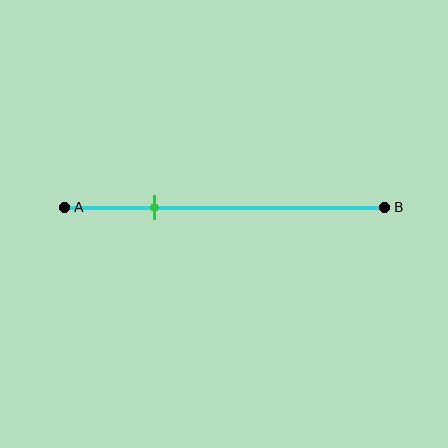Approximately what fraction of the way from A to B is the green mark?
The green mark is approximately 30% of the way from A to B.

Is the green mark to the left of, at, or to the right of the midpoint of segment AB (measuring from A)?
The green mark is to the left of the midpoint of segment AB.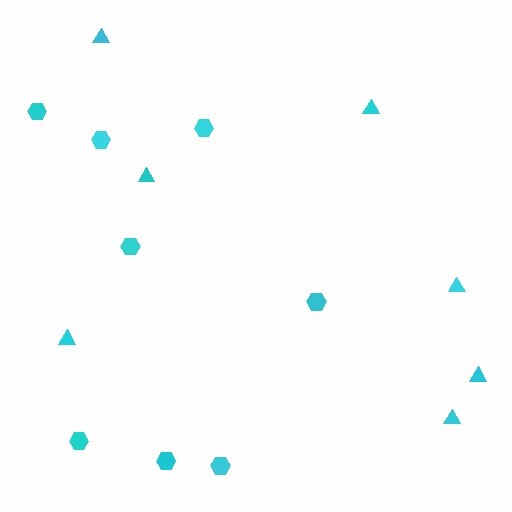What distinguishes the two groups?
There are 2 groups: one group of hexagons (8) and one group of triangles (7).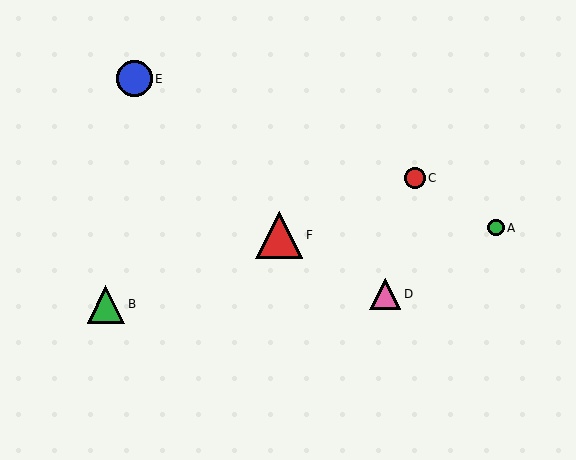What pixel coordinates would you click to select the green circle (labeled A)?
Click at (496, 228) to select the green circle A.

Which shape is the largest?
The red triangle (labeled F) is the largest.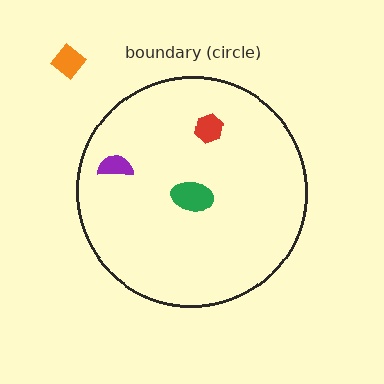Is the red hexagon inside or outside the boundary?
Inside.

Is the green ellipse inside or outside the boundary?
Inside.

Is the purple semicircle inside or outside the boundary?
Inside.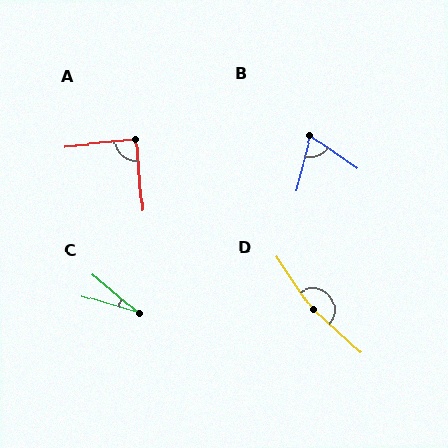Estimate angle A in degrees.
Approximately 89 degrees.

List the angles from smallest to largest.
C (23°), B (69°), A (89°), D (166°).